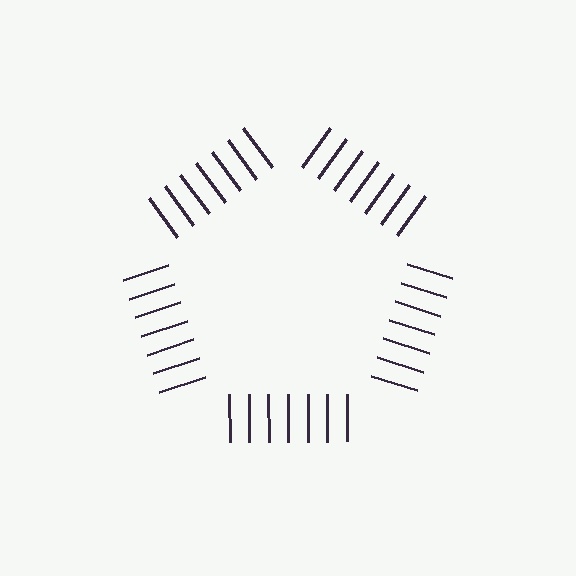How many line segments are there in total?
35 — 7 along each of the 5 edges.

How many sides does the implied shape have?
5 sides — the line-ends trace a pentagon.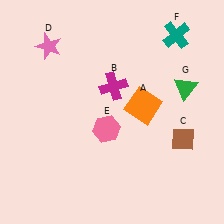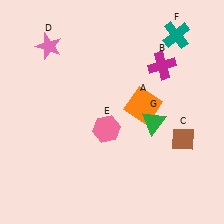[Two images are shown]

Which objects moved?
The objects that moved are: the magenta cross (B), the green triangle (G).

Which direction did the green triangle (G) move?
The green triangle (G) moved down.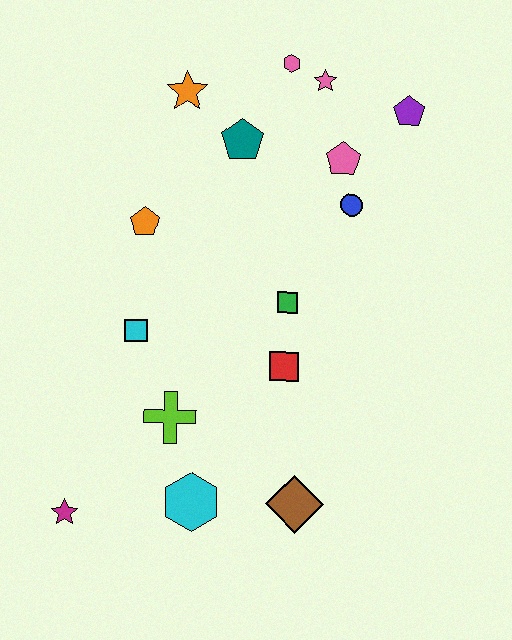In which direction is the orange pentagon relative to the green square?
The orange pentagon is to the left of the green square.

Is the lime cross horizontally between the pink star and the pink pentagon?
No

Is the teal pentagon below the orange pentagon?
No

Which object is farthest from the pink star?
The magenta star is farthest from the pink star.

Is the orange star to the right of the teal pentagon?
No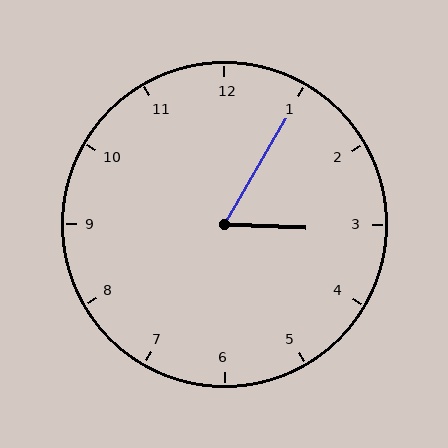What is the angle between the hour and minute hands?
Approximately 62 degrees.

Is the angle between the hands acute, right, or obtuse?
It is acute.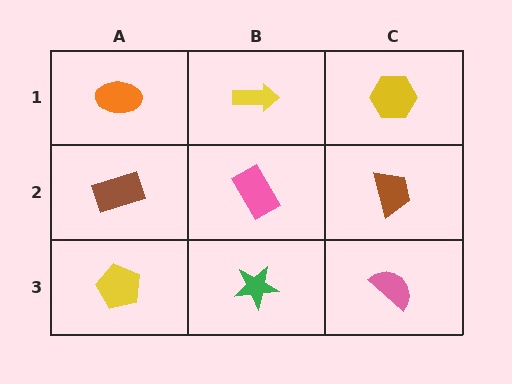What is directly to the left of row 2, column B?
A brown rectangle.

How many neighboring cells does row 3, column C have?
2.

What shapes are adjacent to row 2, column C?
A yellow hexagon (row 1, column C), a pink semicircle (row 3, column C), a pink rectangle (row 2, column B).